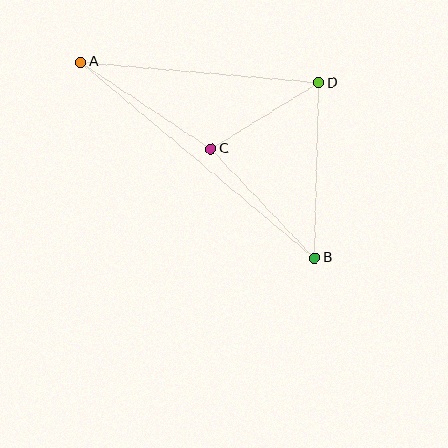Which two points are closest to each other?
Points C and D are closest to each other.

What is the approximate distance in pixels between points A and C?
The distance between A and C is approximately 157 pixels.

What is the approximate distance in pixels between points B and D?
The distance between B and D is approximately 175 pixels.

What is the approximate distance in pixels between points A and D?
The distance between A and D is approximately 239 pixels.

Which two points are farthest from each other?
Points A and B are farthest from each other.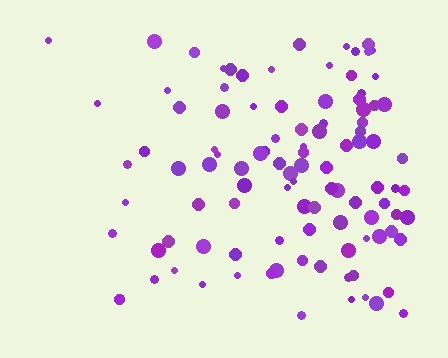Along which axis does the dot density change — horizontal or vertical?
Horizontal.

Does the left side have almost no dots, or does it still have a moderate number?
Still a moderate number, just noticeably fewer than the right.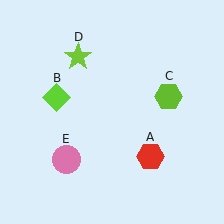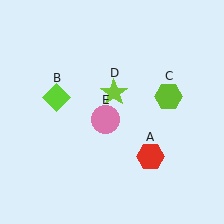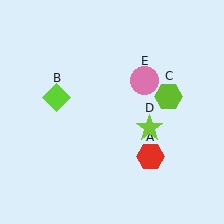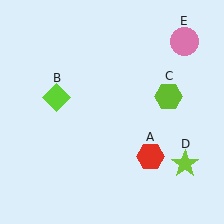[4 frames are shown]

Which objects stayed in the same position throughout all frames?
Red hexagon (object A) and lime diamond (object B) and lime hexagon (object C) remained stationary.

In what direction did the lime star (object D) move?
The lime star (object D) moved down and to the right.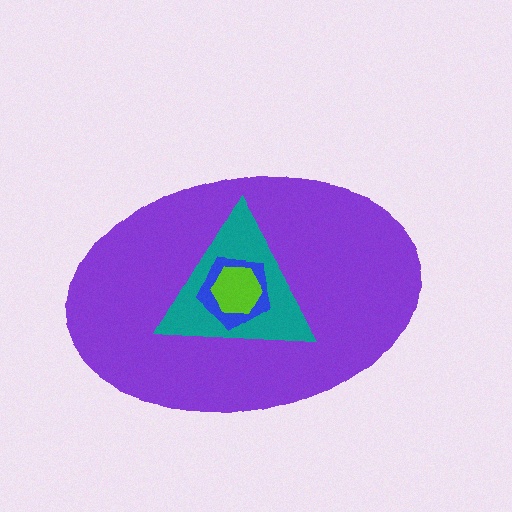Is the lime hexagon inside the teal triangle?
Yes.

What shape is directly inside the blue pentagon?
The lime hexagon.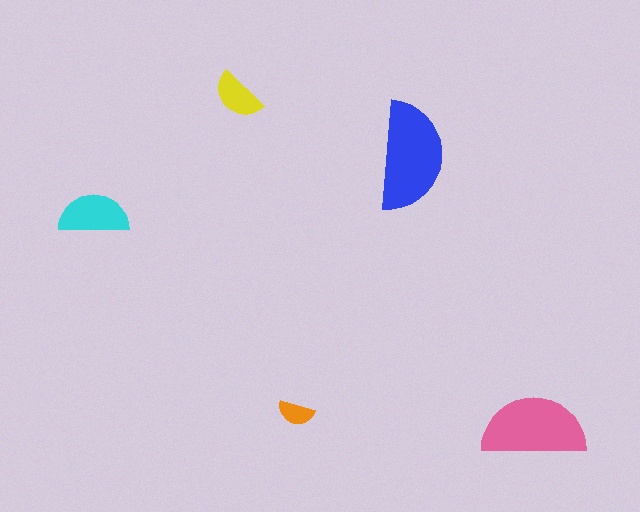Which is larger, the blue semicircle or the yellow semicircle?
The blue one.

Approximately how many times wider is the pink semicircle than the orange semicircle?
About 3 times wider.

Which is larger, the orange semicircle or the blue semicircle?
The blue one.